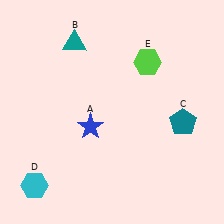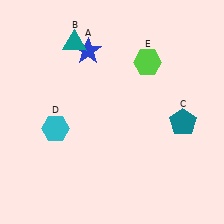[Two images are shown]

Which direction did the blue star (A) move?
The blue star (A) moved up.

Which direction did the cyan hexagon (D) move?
The cyan hexagon (D) moved up.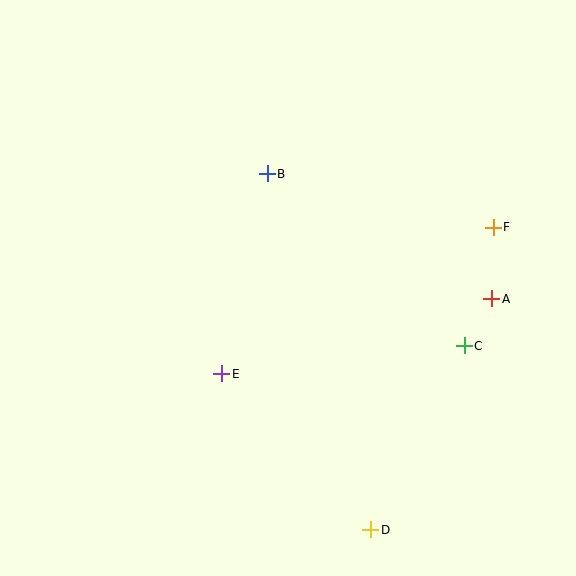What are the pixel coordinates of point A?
Point A is at (492, 299).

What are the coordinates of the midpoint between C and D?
The midpoint between C and D is at (417, 438).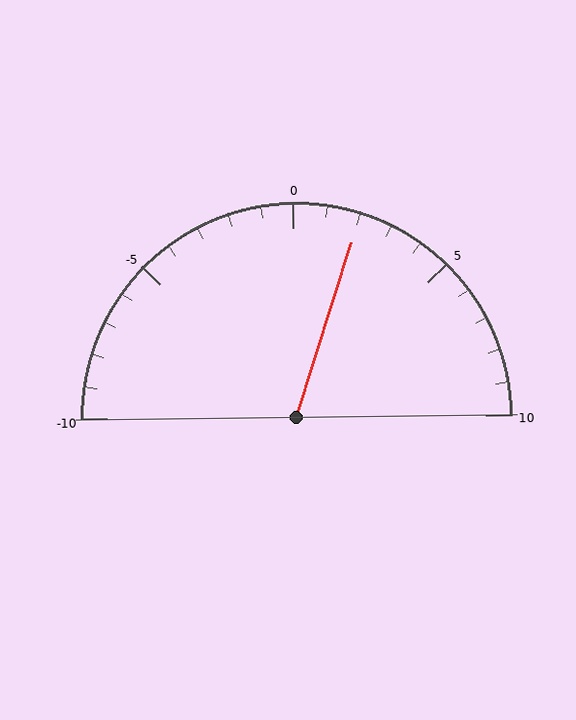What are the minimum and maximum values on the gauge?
The gauge ranges from -10 to 10.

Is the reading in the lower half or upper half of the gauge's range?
The reading is in the upper half of the range (-10 to 10).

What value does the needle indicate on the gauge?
The needle indicates approximately 2.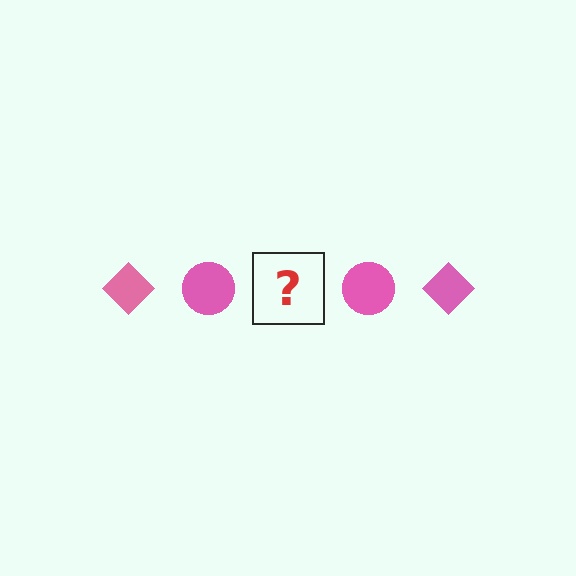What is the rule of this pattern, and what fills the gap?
The rule is that the pattern cycles through diamond, circle shapes in pink. The gap should be filled with a pink diamond.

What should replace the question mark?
The question mark should be replaced with a pink diamond.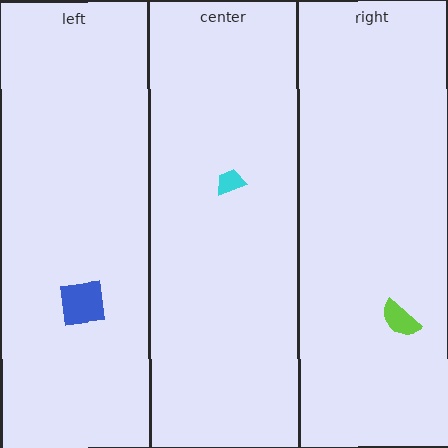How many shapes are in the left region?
1.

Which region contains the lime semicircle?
The right region.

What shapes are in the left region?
The blue square.